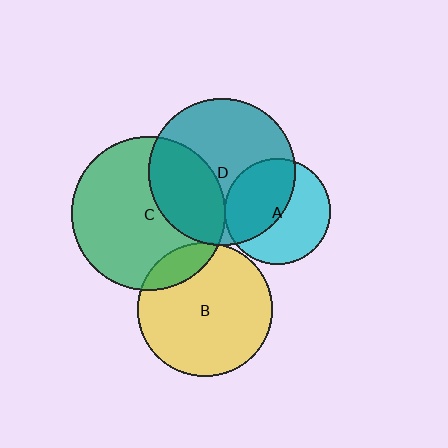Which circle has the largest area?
Circle C (green).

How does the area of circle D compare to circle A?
Approximately 1.9 times.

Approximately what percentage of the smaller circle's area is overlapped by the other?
Approximately 50%.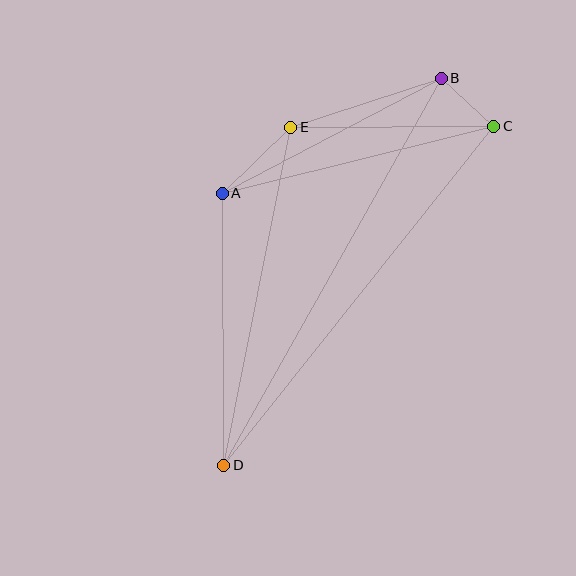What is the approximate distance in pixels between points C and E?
The distance between C and E is approximately 203 pixels.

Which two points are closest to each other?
Points B and C are closest to each other.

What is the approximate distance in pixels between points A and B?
The distance between A and B is approximately 248 pixels.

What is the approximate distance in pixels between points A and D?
The distance between A and D is approximately 272 pixels.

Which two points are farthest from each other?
Points B and D are farthest from each other.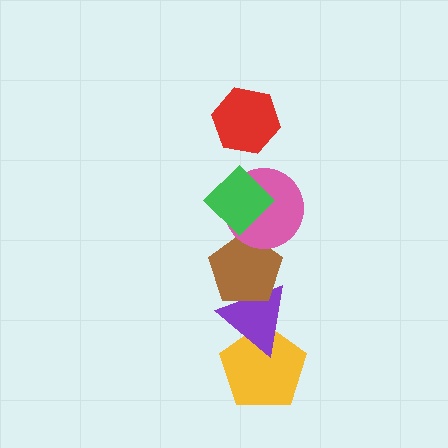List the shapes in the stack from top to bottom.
From top to bottom: the red hexagon, the green diamond, the pink circle, the brown pentagon, the purple triangle, the yellow pentagon.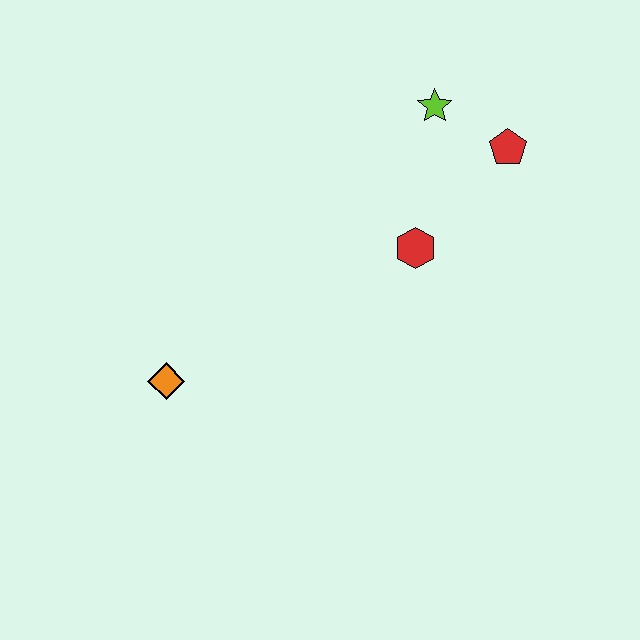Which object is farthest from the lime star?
The orange diamond is farthest from the lime star.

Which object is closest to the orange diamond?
The red hexagon is closest to the orange diamond.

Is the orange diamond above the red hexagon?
No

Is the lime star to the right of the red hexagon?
Yes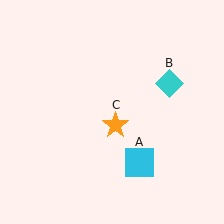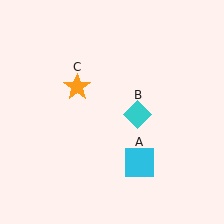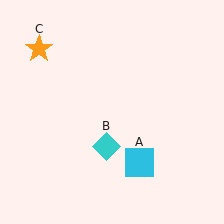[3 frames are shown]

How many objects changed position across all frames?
2 objects changed position: cyan diamond (object B), orange star (object C).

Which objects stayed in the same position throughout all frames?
Cyan square (object A) remained stationary.